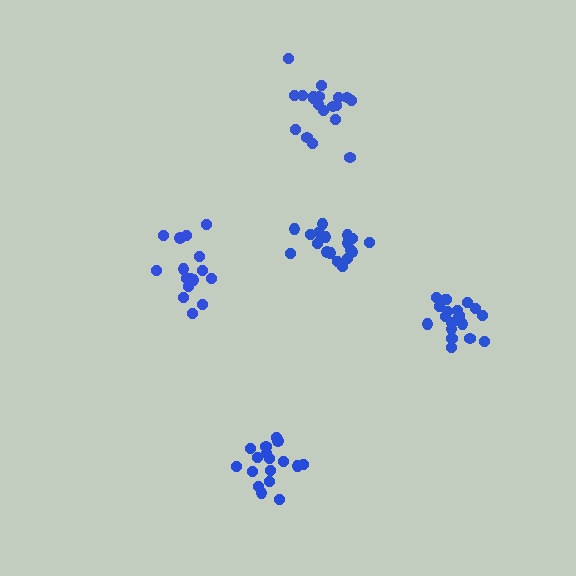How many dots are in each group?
Group 1: 16 dots, Group 2: 20 dots, Group 3: 17 dots, Group 4: 18 dots, Group 5: 19 dots (90 total).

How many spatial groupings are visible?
There are 5 spatial groupings.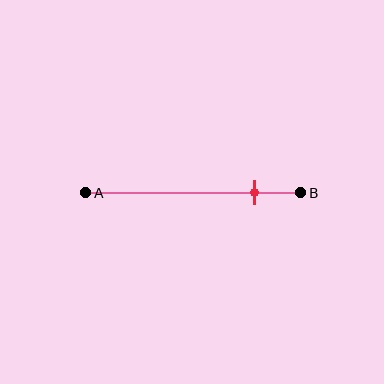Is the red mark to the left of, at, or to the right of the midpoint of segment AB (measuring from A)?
The red mark is to the right of the midpoint of segment AB.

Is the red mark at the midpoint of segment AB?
No, the mark is at about 80% from A, not at the 50% midpoint.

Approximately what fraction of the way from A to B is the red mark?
The red mark is approximately 80% of the way from A to B.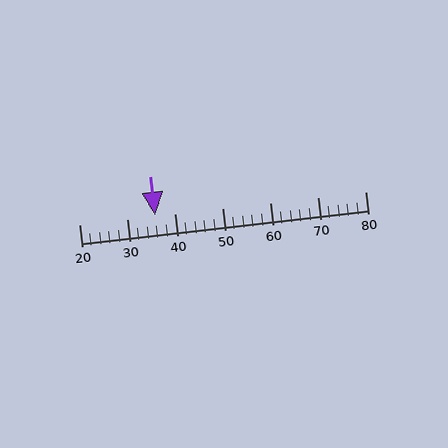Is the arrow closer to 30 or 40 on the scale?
The arrow is closer to 40.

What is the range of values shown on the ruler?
The ruler shows values from 20 to 80.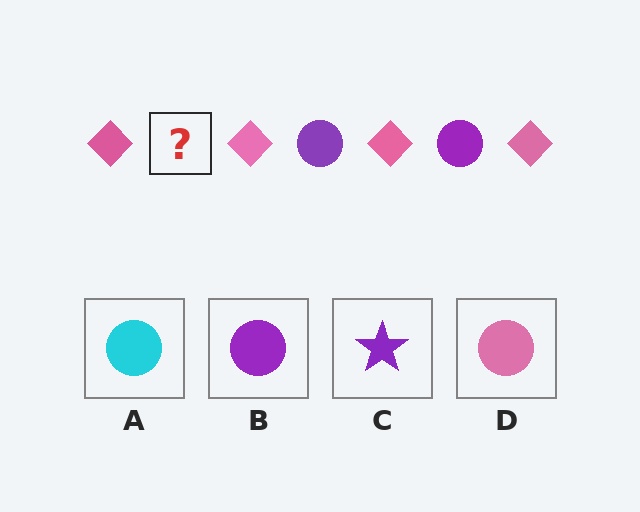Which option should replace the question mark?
Option B.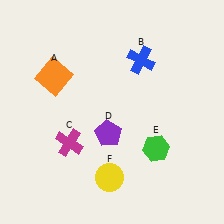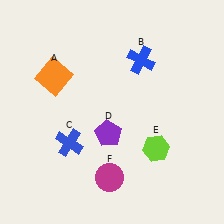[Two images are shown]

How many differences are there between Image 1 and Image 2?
There are 3 differences between the two images.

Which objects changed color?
C changed from magenta to blue. E changed from green to lime. F changed from yellow to magenta.